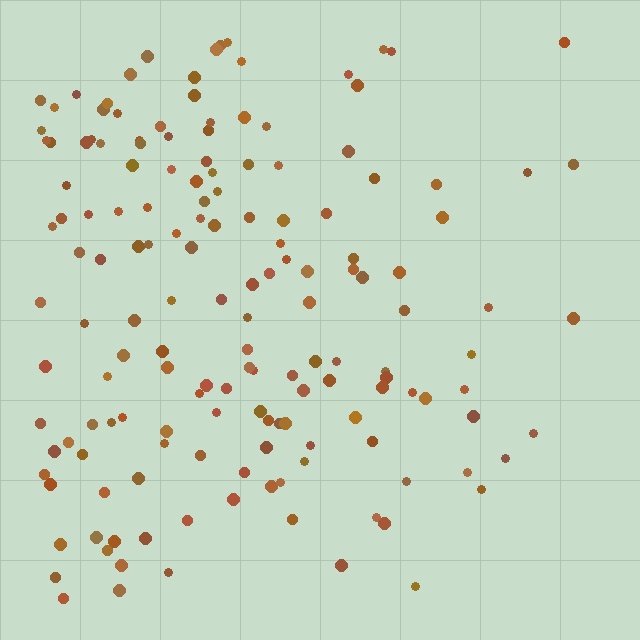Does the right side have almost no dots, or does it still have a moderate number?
Still a moderate number, just noticeably fewer than the left.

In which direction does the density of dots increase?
From right to left, with the left side densest.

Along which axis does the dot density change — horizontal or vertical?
Horizontal.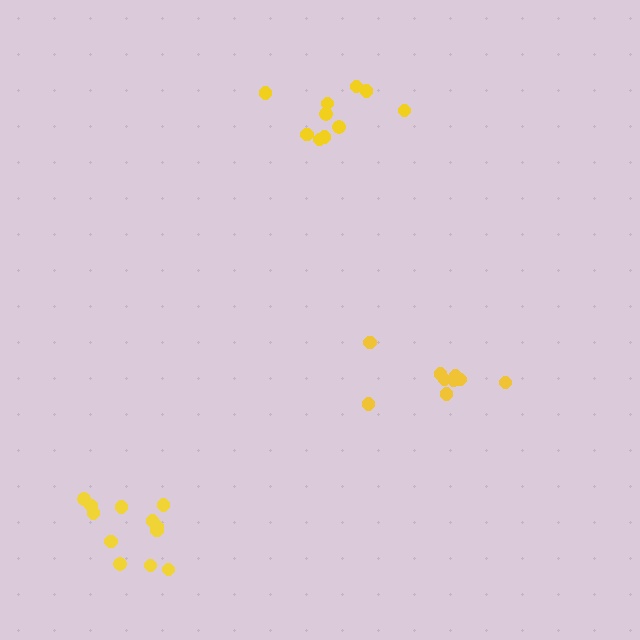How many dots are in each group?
Group 1: 9 dots, Group 2: 12 dots, Group 3: 10 dots (31 total).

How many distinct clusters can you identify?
There are 3 distinct clusters.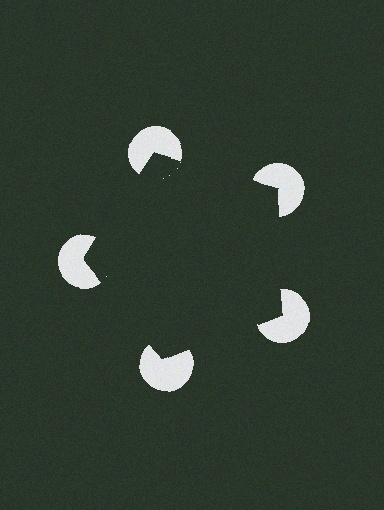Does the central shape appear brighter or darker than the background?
It typically appears slightly darker than the background, even though no actual brightness change is drawn.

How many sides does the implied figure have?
5 sides.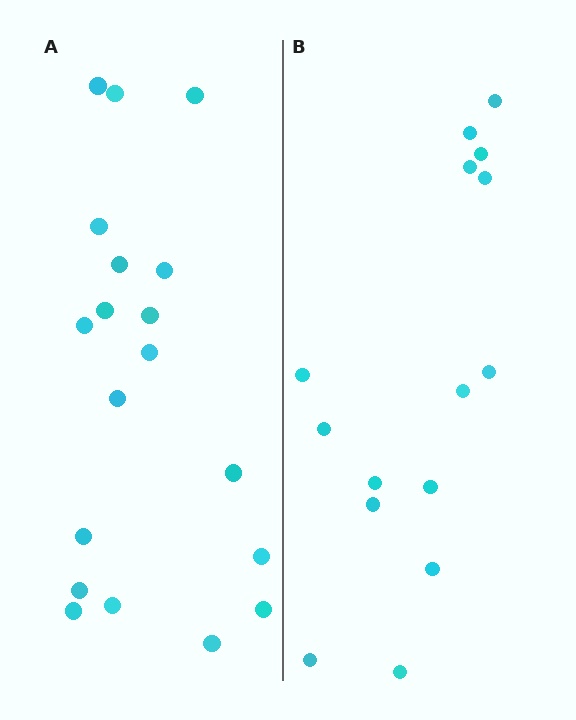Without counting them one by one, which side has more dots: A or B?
Region A (the left region) has more dots.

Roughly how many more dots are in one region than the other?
Region A has about 4 more dots than region B.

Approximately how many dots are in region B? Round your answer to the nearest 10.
About 20 dots. (The exact count is 15, which rounds to 20.)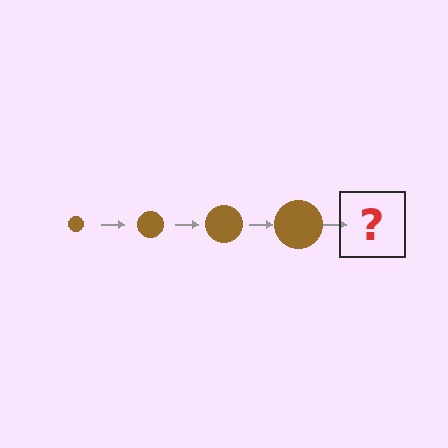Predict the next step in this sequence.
The next step is a brown circle, larger than the previous one.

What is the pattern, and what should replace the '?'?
The pattern is that the circle gets progressively larger each step. The '?' should be a brown circle, larger than the previous one.